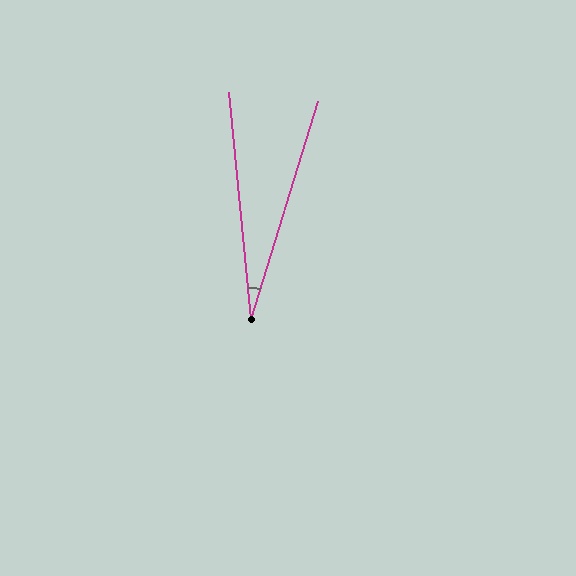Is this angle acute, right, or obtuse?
It is acute.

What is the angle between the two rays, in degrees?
Approximately 23 degrees.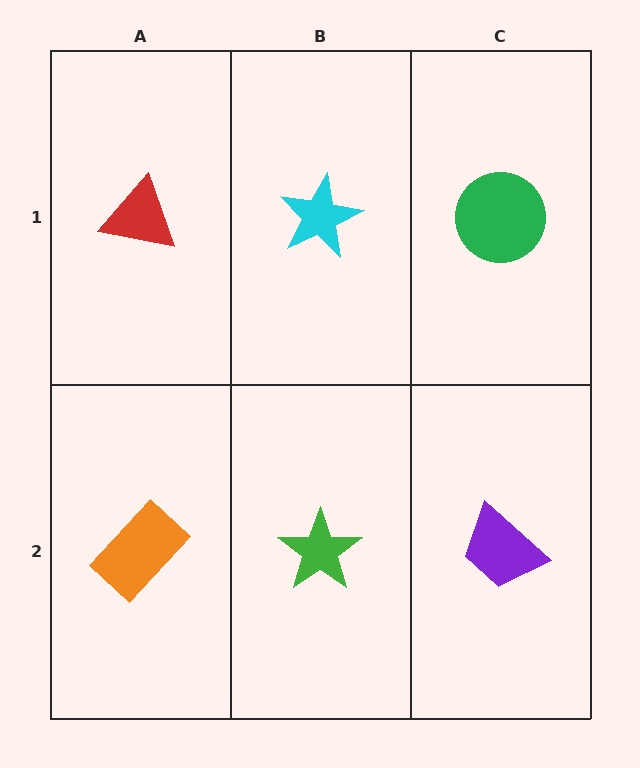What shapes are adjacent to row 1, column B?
A green star (row 2, column B), a red triangle (row 1, column A), a green circle (row 1, column C).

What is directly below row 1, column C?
A purple trapezoid.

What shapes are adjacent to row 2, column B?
A cyan star (row 1, column B), an orange rectangle (row 2, column A), a purple trapezoid (row 2, column C).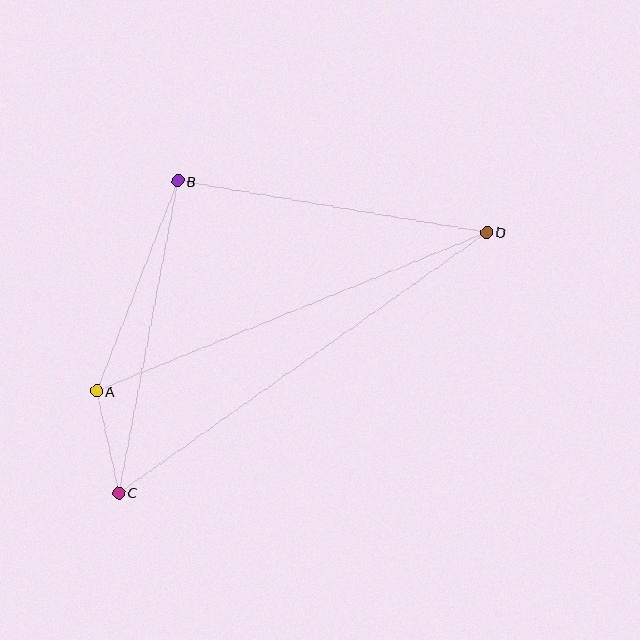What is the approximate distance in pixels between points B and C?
The distance between B and C is approximately 317 pixels.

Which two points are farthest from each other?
Points C and D are farthest from each other.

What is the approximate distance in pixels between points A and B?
The distance between A and B is approximately 225 pixels.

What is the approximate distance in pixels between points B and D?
The distance between B and D is approximately 313 pixels.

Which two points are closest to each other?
Points A and C are closest to each other.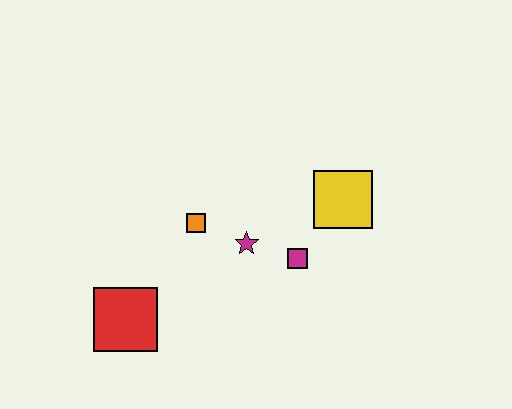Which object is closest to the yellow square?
The magenta square is closest to the yellow square.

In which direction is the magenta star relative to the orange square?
The magenta star is to the right of the orange square.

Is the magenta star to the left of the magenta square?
Yes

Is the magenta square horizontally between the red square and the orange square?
No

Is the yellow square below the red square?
No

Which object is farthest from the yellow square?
The red square is farthest from the yellow square.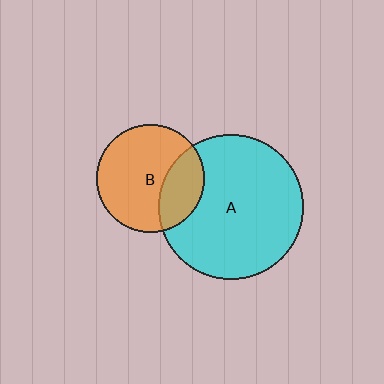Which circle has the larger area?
Circle A (cyan).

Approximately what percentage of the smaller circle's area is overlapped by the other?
Approximately 30%.